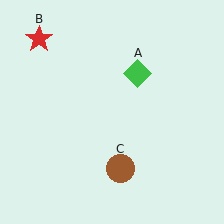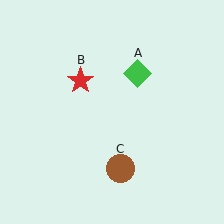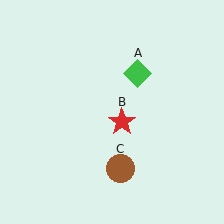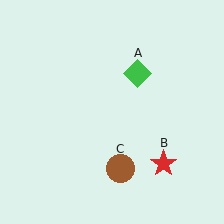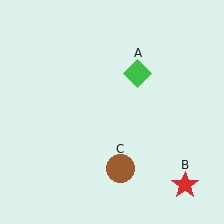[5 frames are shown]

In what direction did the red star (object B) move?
The red star (object B) moved down and to the right.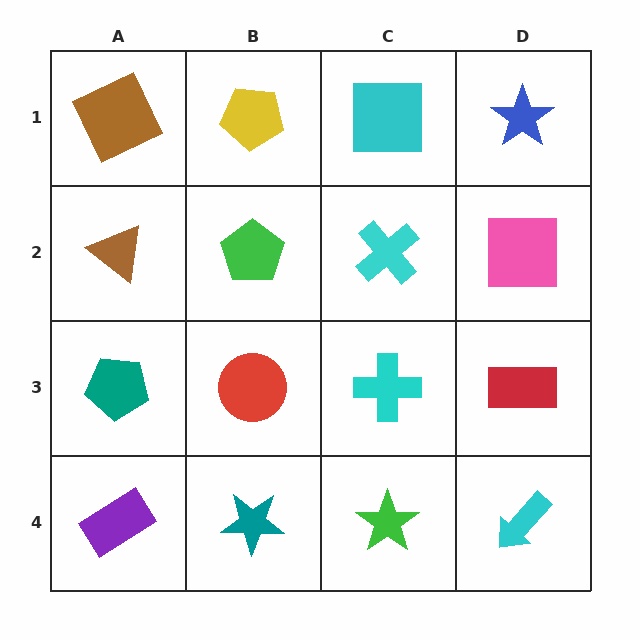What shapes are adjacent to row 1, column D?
A pink square (row 2, column D), a cyan square (row 1, column C).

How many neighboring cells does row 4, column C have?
3.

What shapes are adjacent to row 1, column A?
A brown triangle (row 2, column A), a yellow pentagon (row 1, column B).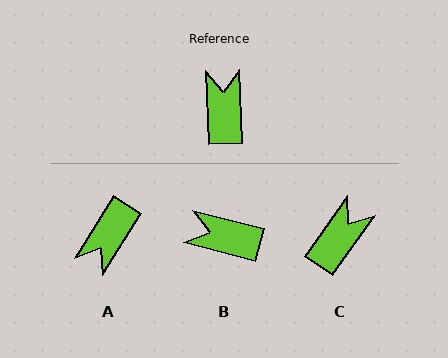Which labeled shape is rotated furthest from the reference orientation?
A, about 145 degrees away.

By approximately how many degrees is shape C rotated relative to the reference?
Approximately 38 degrees clockwise.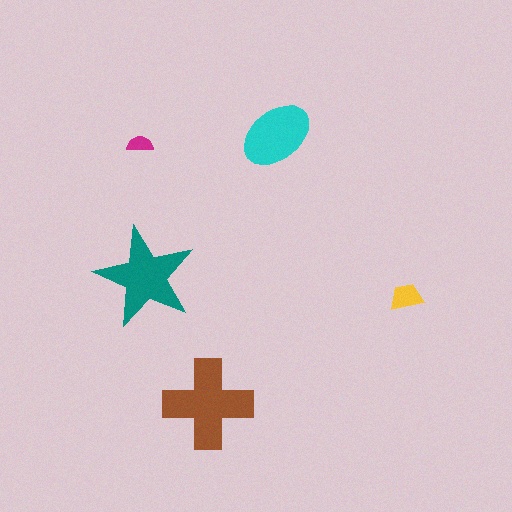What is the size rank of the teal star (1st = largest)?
2nd.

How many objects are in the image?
There are 5 objects in the image.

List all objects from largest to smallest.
The brown cross, the teal star, the cyan ellipse, the yellow trapezoid, the magenta semicircle.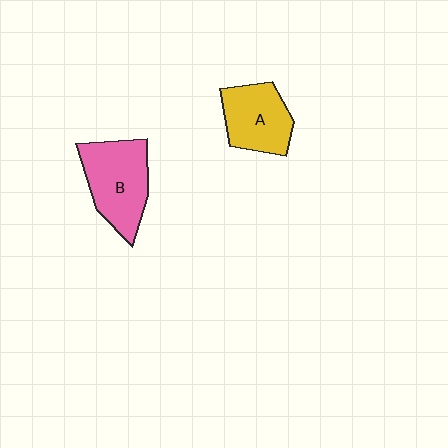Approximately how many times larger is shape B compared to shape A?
Approximately 1.2 times.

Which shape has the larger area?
Shape B (pink).